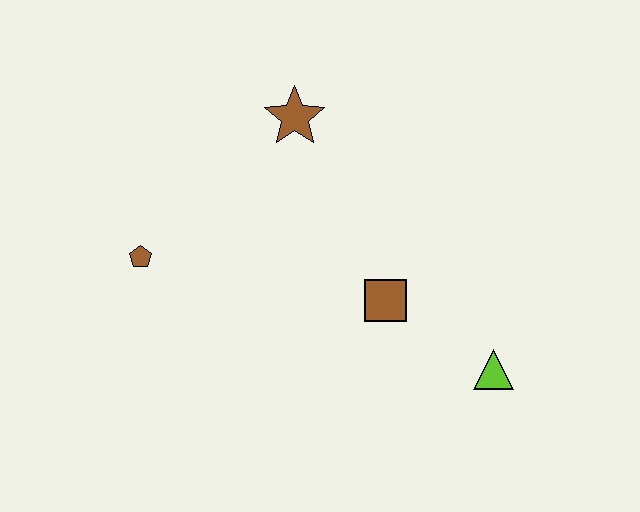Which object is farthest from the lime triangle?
The brown pentagon is farthest from the lime triangle.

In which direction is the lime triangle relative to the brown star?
The lime triangle is below the brown star.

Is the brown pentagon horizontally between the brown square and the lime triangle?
No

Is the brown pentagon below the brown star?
Yes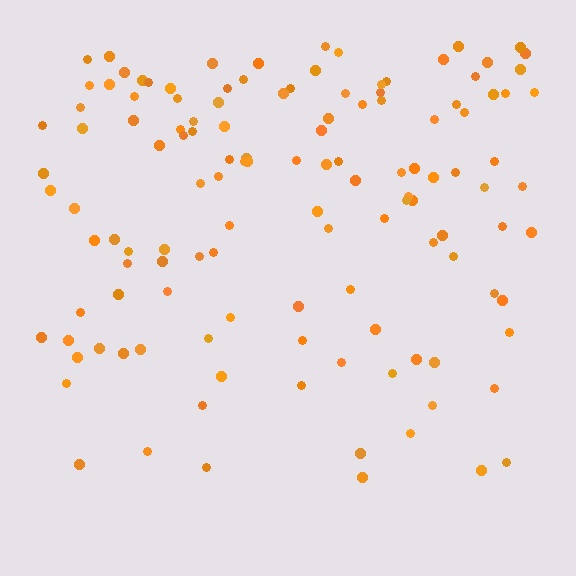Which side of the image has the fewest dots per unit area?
The bottom.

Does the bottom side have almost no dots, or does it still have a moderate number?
Still a moderate number, just noticeably fewer than the top.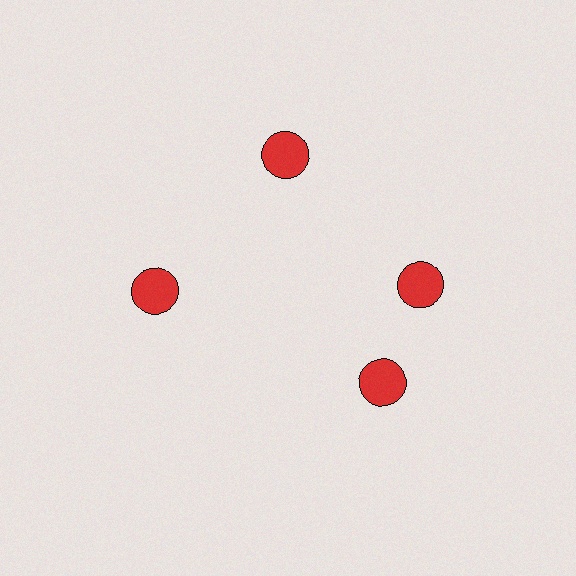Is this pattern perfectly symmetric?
No. The 4 red circles are arranged in a ring, but one element near the 6 o'clock position is rotated out of alignment along the ring, breaking the 4-fold rotational symmetry.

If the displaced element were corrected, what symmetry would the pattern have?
It would have 4-fold rotational symmetry — the pattern would map onto itself every 90 degrees.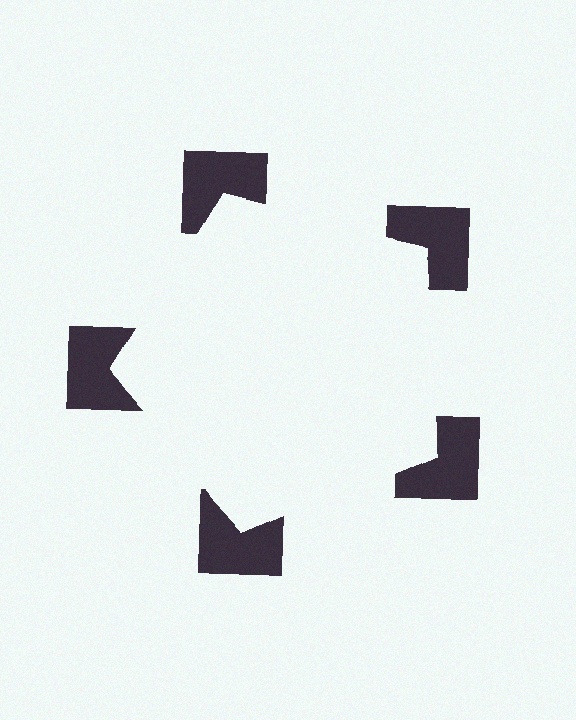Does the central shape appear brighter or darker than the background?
It typically appears slightly brighter than the background, even though no actual brightness change is drawn.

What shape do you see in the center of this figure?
An illusory pentagon — its edges are inferred from the aligned wedge cuts in the notched squares, not physically drawn.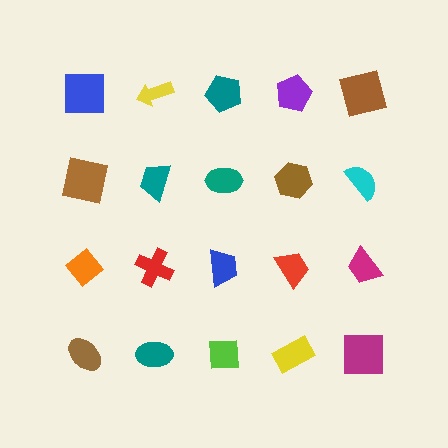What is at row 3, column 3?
A blue trapezoid.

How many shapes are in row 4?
5 shapes.